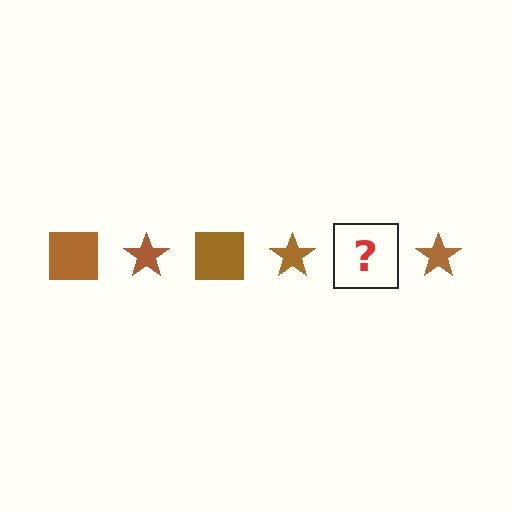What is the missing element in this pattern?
The missing element is a brown square.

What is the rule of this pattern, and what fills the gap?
The rule is that the pattern cycles through square, star shapes in brown. The gap should be filled with a brown square.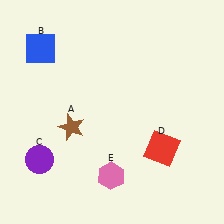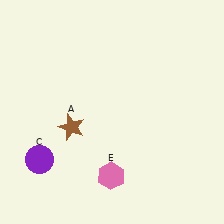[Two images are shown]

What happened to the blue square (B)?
The blue square (B) was removed in Image 2. It was in the top-left area of Image 1.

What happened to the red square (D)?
The red square (D) was removed in Image 2. It was in the bottom-right area of Image 1.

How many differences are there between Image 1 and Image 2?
There are 2 differences between the two images.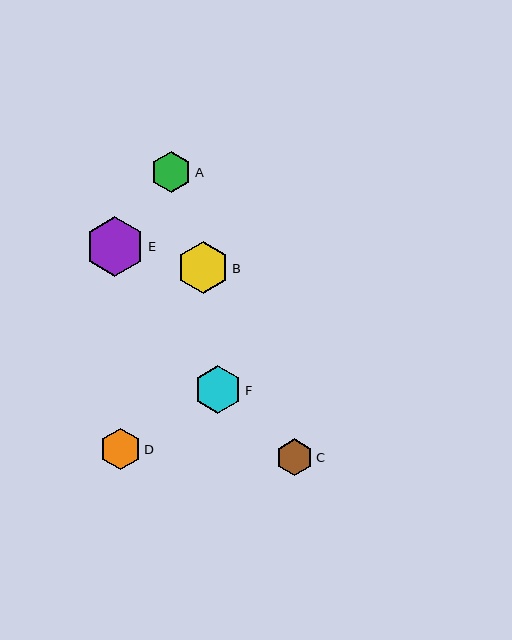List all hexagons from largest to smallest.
From largest to smallest: E, B, F, D, A, C.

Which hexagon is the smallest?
Hexagon C is the smallest with a size of approximately 36 pixels.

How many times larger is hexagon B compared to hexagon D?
Hexagon B is approximately 1.3 times the size of hexagon D.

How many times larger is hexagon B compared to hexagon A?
Hexagon B is approximately 1.3 times the size of hexagon A.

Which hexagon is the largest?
Hexagon E is the largest with a size of approximately 59 pixels.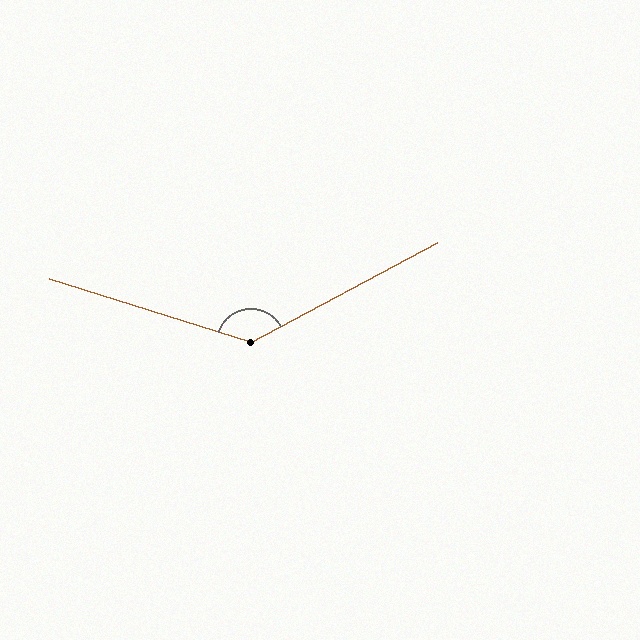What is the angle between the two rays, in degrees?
Approximately 134 degrees.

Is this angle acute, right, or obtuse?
It is obtuse.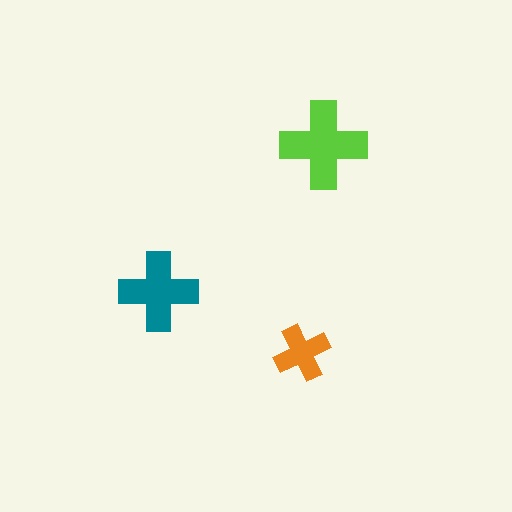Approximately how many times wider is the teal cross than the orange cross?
About 1.5 times wider.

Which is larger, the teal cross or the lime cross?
The lime one.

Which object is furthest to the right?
The lime cross is rightmost.